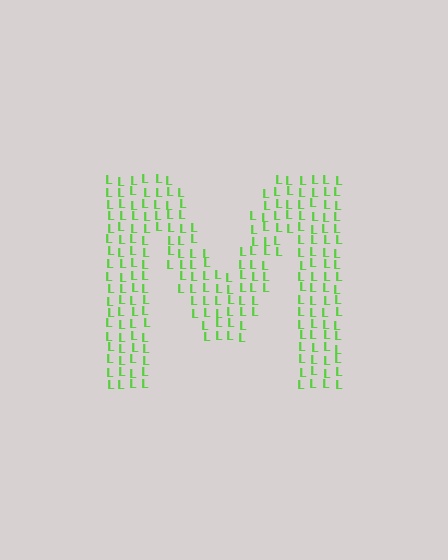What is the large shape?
The large shape is the letter M.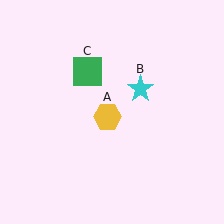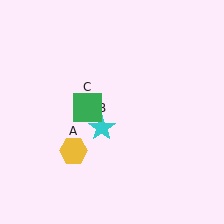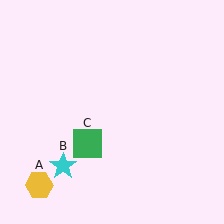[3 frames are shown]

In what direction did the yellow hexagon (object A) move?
The yellow hexagon (object A) moved down and to the left.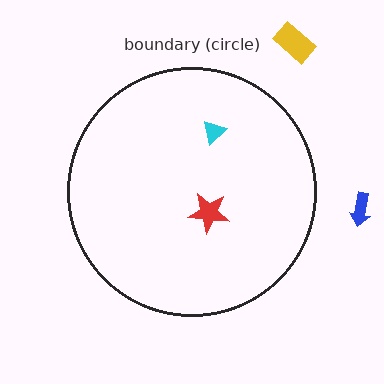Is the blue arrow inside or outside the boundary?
Outside.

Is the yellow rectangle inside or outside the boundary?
Outside.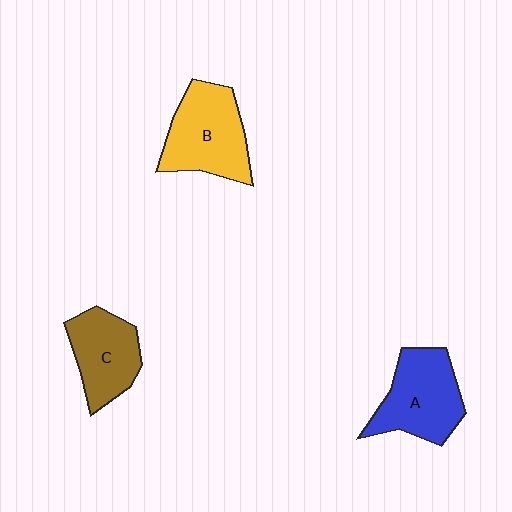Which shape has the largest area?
Shape B (yellow).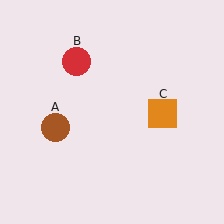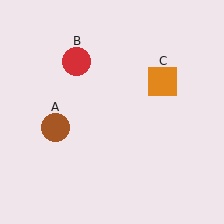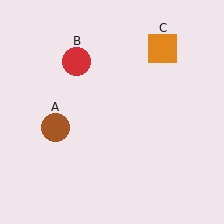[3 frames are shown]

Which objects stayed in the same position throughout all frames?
Brown circle (object A) and red circle (object B) remained stationary.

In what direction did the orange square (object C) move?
The orange square (object C) moved up.